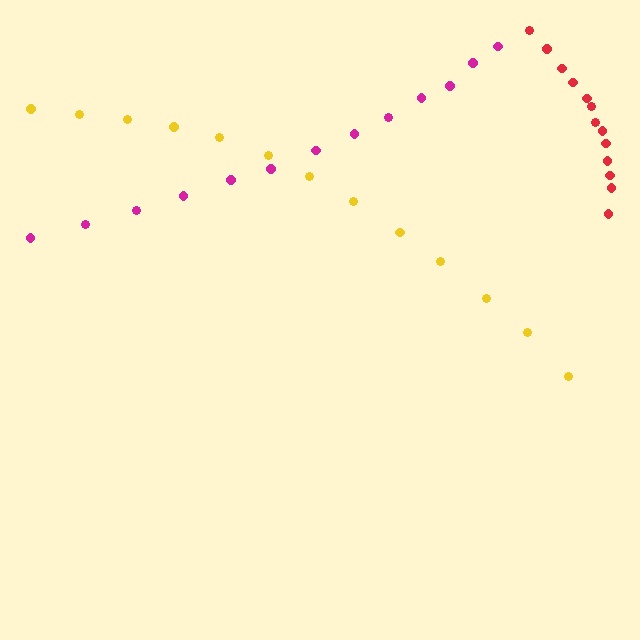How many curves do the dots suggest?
There are 3 distinct paths.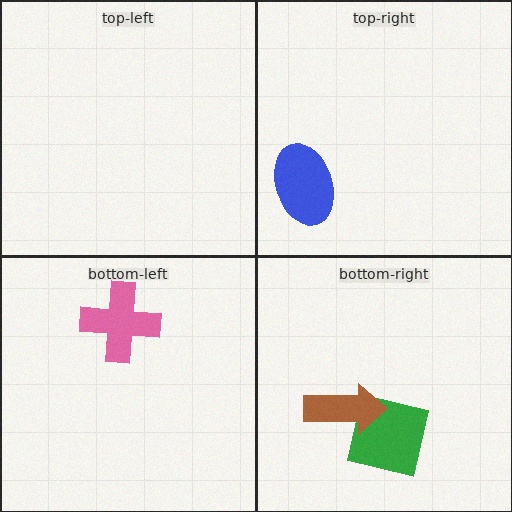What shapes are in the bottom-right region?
The green square, the brown arrow.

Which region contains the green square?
The bottom-right region.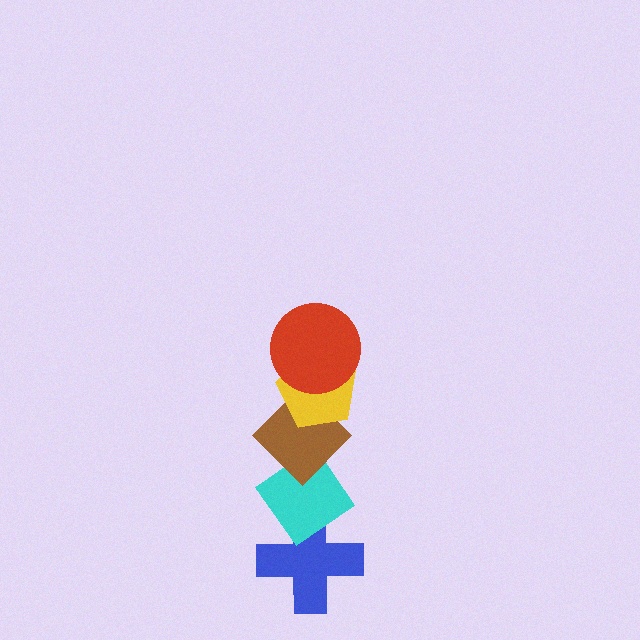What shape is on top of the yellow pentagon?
The red circle is on top of the yellow pentagon.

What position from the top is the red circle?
The red circle is 1st from the top.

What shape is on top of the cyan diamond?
The brown diamond is on top of the cyan diamond.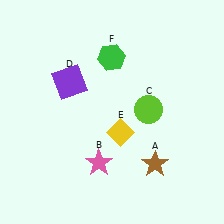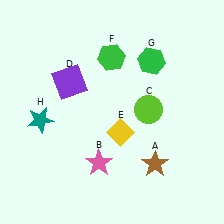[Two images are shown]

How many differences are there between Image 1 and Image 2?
There are 2 differences between the two images.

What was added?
A green hexagon (G), a teal star (H) were added in Image 2.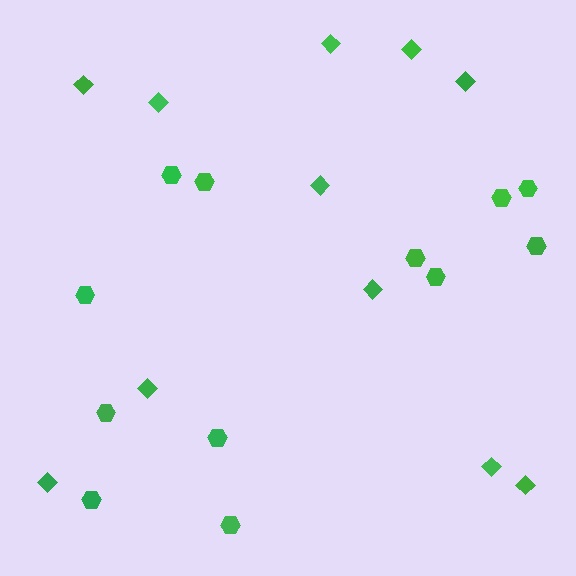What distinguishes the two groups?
There are 2 groups: one group of diamonds (11) and one group of hexagons (12).